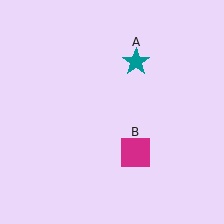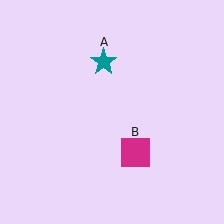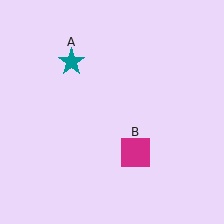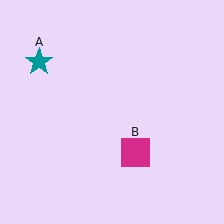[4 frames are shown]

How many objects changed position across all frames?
1 object changed position: teal star (object A).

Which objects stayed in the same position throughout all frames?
Magenta square (object B) remained stationary.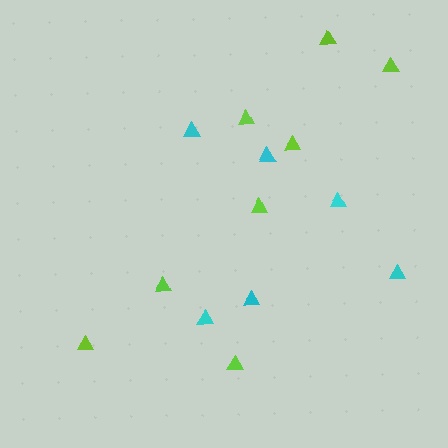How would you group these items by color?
There are 2 groups: one group of lime triangles (8) and one group of cyan triangles (6).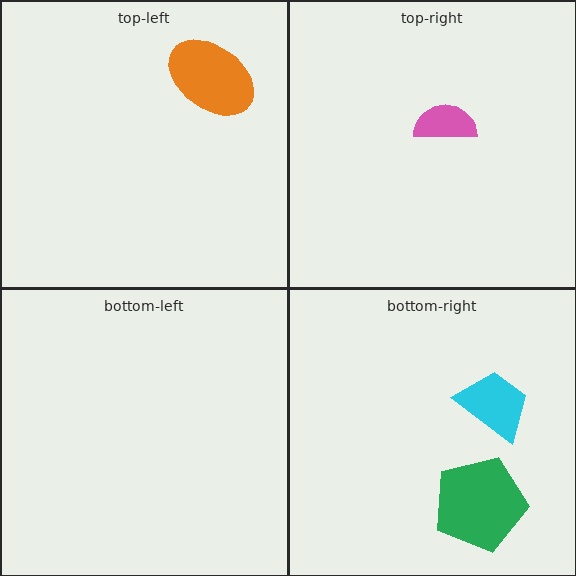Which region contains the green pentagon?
The bottom-right region.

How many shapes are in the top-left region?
1.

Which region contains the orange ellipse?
The top-left region.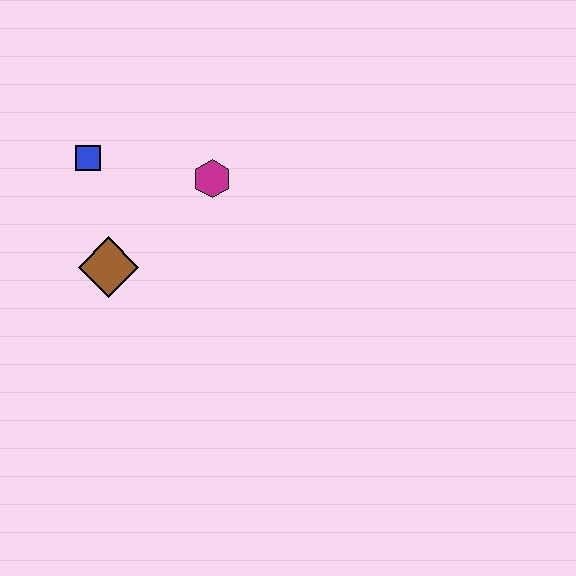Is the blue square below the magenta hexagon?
No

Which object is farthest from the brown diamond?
The magenta hexagon is farthest from the brown diamond.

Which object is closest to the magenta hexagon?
The blue square is closest to the magenta hexagon.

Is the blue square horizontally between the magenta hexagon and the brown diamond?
No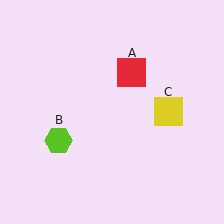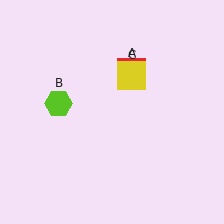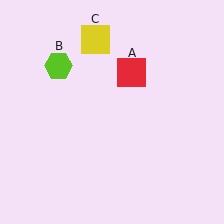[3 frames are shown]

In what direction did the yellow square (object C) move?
The yellow square (object C) moved up and to the left.